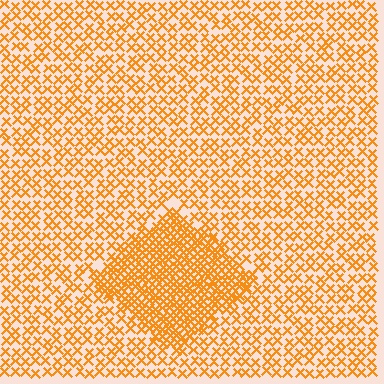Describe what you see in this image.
The image contains small orange elements arranged at two different densities. A diamond-shaped region is visible where the elements are more densely packed than the surrounding area.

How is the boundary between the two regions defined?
The boundary is defined by a change in element density (approximately 2.3x ratio). All elements are the same color, size, and shape.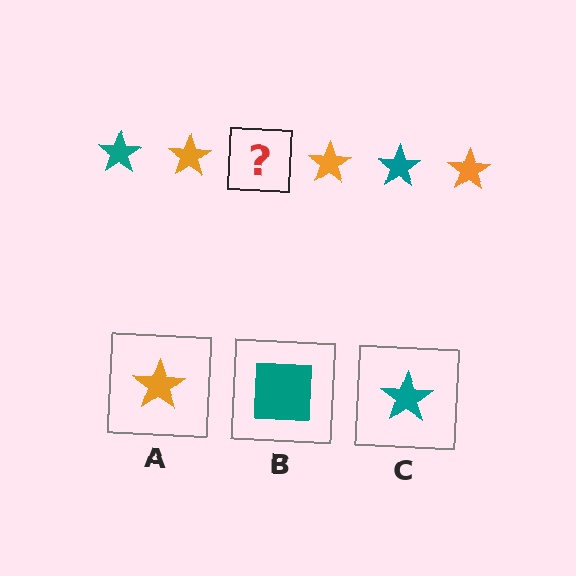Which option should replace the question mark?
Option C.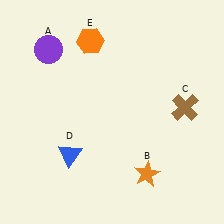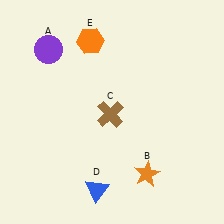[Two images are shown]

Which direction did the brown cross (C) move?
The brown cross (C) moved left.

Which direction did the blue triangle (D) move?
The blue triangle (D) moved down.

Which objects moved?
The objects that moved are: the brown cross (C), the blue triangle (D).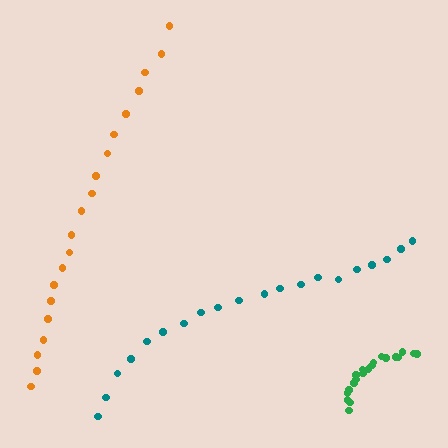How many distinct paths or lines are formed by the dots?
There are 3 distinct paths.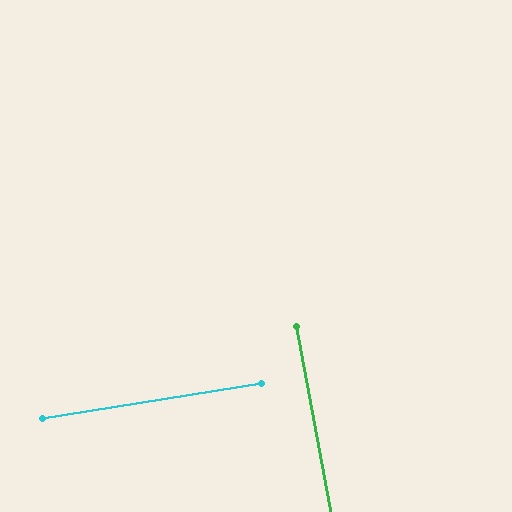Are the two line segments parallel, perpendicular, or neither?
Perpendicular — they meet at approximately 89°.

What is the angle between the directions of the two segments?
Approximately 89 degrees.